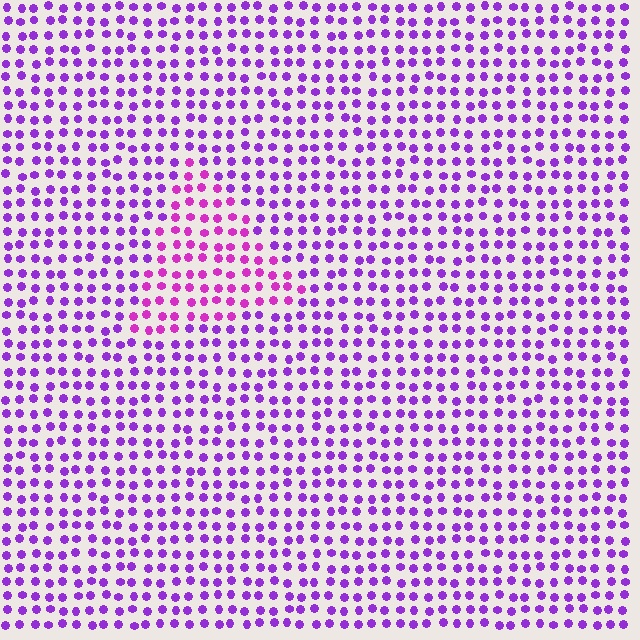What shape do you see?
I see a triangle.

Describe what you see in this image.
The image is filled with small purple elements in a uniform arrangement. A triangle-shaped region is visible where the elements are tinted to a slightly different hue, forming a subtle color boundary.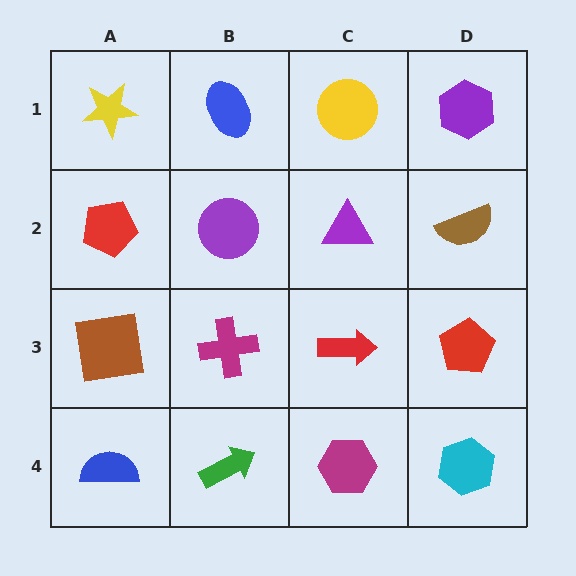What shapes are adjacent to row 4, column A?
A brown square (row 3, column A), a green arrow (row 4, column B).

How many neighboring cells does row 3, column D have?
3.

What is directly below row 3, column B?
A green arrow.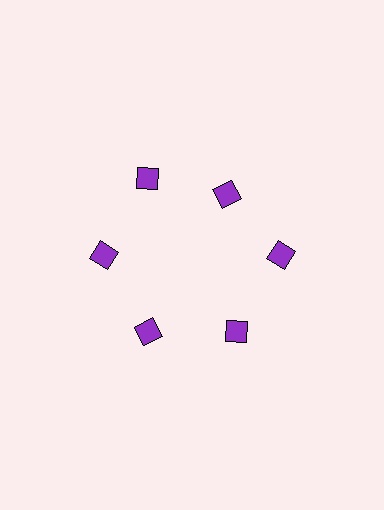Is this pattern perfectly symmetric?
No. The 6 purple diamonds are arranged in a ring, but one element near the 1 o'clock position is pulled inward toward the center, breaking the 6-fold rotational symmetry.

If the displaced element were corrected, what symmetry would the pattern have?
It would have 6-fold rotational symmetry — the pattern would map onto itself every 60 degrees.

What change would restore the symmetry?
The symmetry would be restored by moving it outward, back onto the ring so that all 6 diamonds sit at equal angles and equal distance from the center.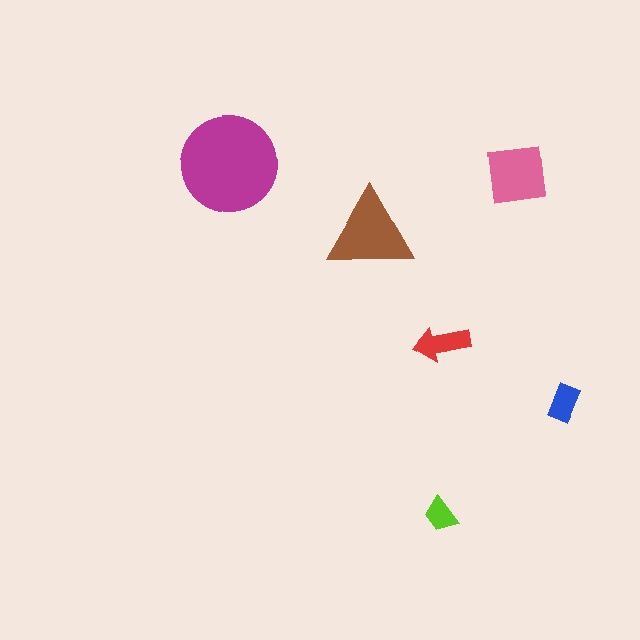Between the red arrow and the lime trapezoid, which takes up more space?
The red arrow.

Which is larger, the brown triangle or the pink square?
The brown triangle.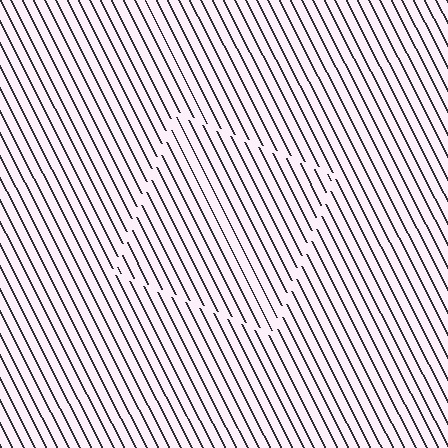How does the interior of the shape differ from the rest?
The interior of the shape contains the same grating, shifted by half a period — the contour is defined by the phase discontinuity where line-ends from the inner and outer gratings abut.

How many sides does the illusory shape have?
4 sides — the line-ends trace a square.